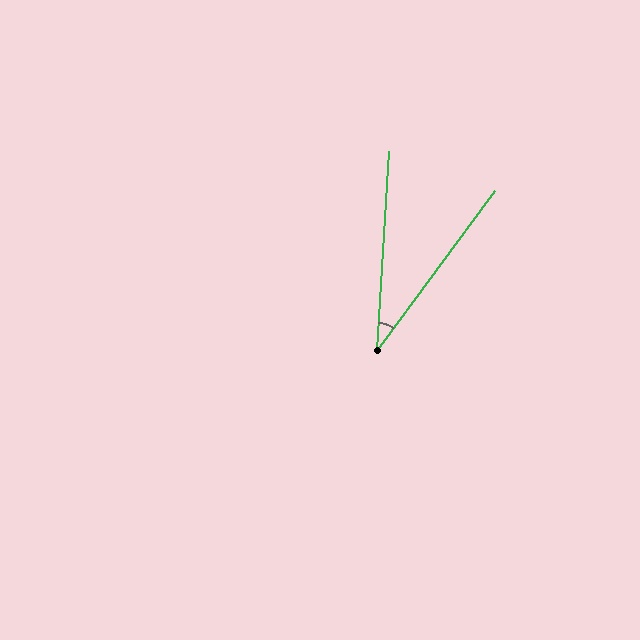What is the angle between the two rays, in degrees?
Approximately 33 degrees.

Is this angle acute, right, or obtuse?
It is acute.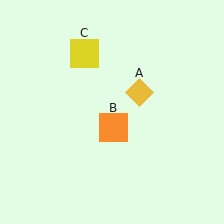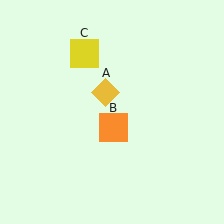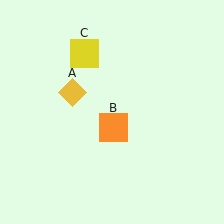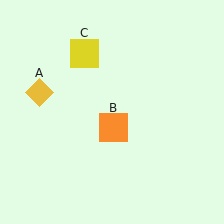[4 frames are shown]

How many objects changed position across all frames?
1 object changed position: yellow diamond (object A).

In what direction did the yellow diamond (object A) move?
The yellow diamond (object A) moved left.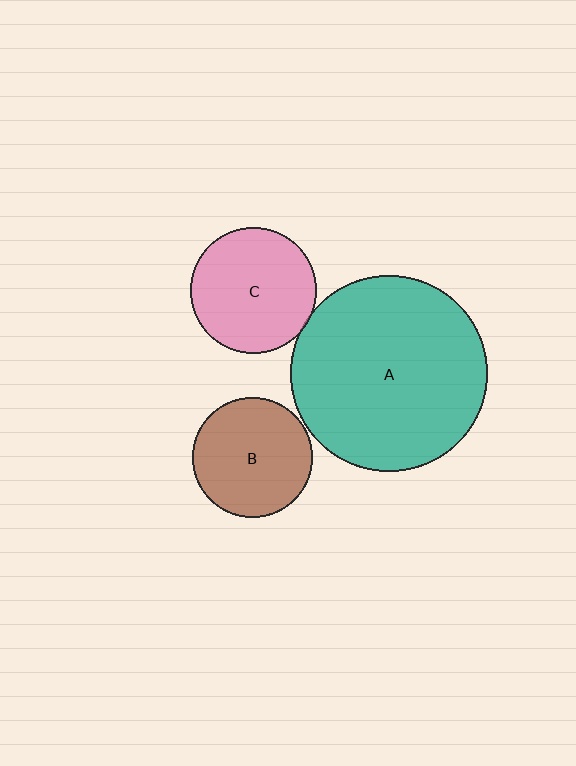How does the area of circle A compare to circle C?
Approximately 2.4 times.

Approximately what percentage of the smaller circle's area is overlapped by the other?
Approximately 5%.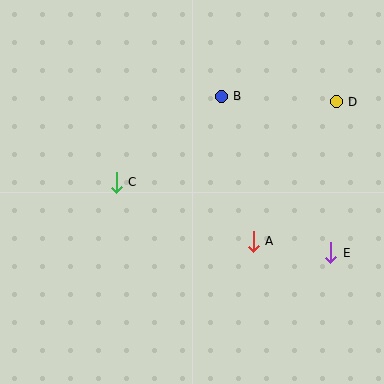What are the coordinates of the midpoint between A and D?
The midpoint between A and D is at (295, 172).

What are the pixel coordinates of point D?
Point D is at (336, 102).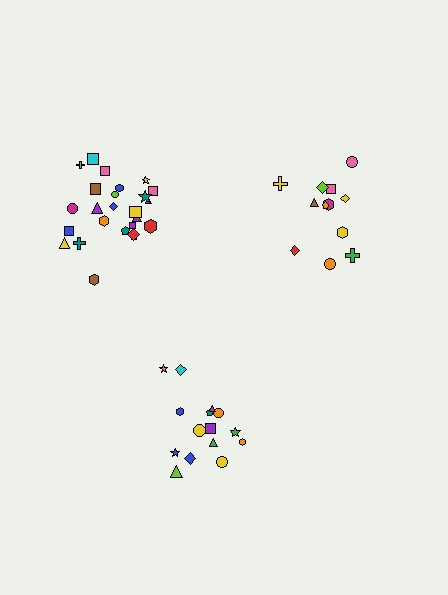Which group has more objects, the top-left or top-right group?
The top-left group.